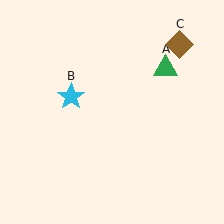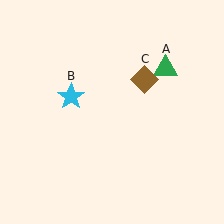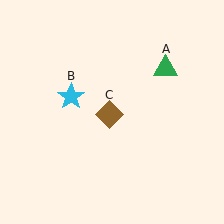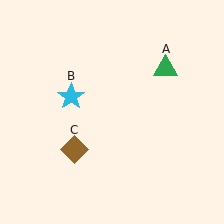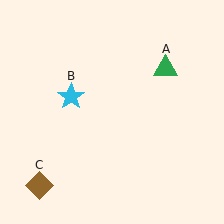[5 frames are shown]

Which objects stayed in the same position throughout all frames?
Green triangle (object A) and cyan star (object B) remained stationary.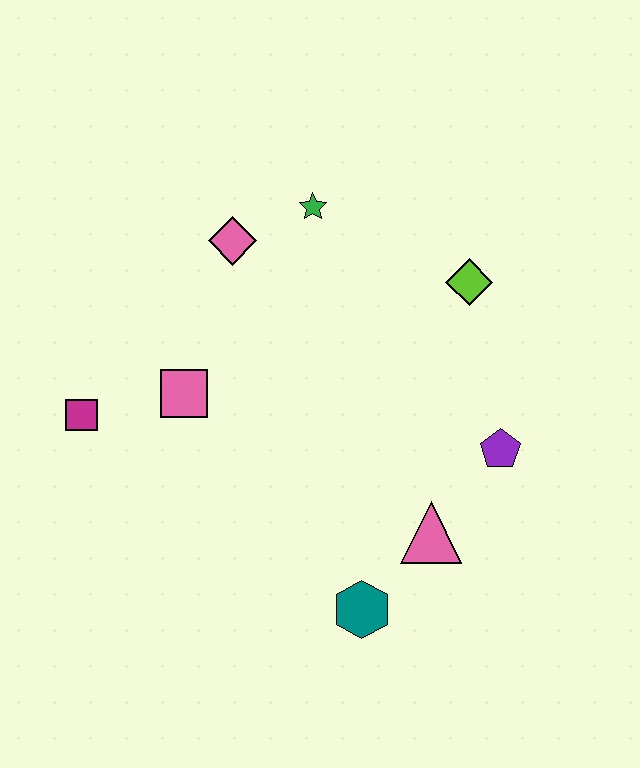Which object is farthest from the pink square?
The purple pentagon is farthest from the pink square.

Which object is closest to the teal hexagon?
The pink triangle is closest to the teal hexagon.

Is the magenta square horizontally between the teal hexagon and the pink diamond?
No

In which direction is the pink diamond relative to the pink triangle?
The pink diamond is above the pink triangle.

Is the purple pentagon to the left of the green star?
No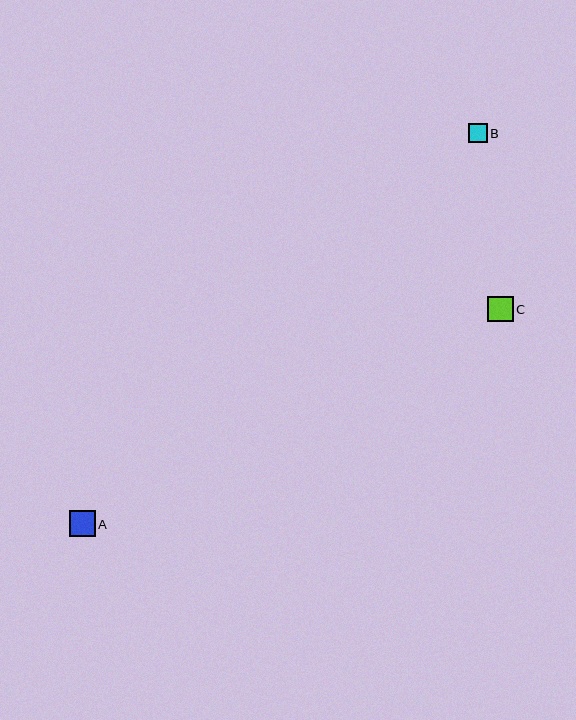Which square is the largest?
Square A is the largest with a size of approximately 26 pixels.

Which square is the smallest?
Square B is the smallest with a size of approximately 19 pixels.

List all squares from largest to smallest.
From largest to smallest: A, C, B.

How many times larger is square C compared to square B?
Square C is approximately 1.3 times the size of square B.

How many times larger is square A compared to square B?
Square A is approximately 1.4 times the size of square B.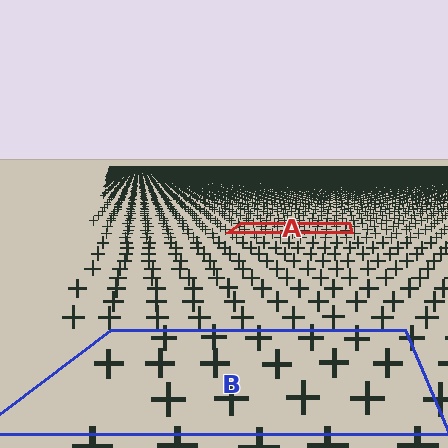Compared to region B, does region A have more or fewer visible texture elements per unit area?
Region A has more texture elements per unit area — they are packed more densely because it is farther away.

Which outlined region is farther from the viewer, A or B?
Region A is farther from the viewer — the texture elements inside it appear smaller and more densely packed.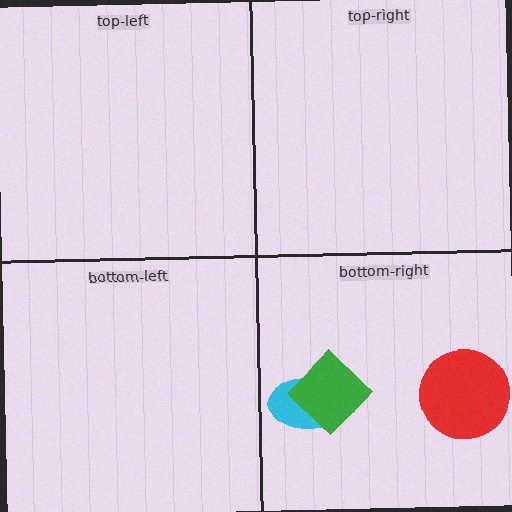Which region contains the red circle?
The bottom-right region.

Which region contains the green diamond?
The bottom-right region.